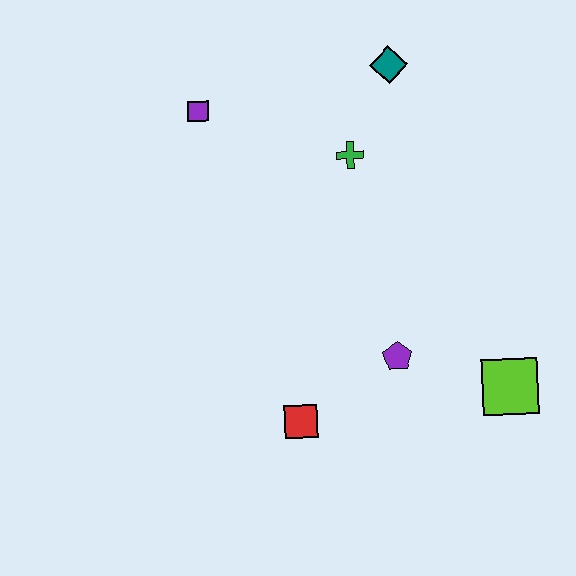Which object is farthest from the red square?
The teal diamond is farthest from the red square.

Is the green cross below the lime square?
No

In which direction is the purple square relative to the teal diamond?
The purple square is to the left of the teal diamond.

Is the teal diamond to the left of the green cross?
No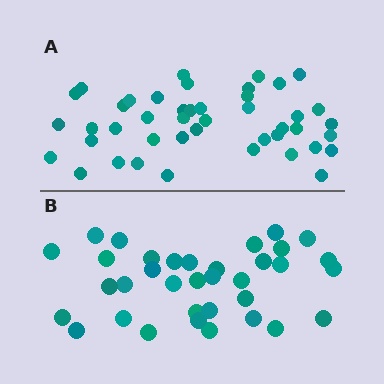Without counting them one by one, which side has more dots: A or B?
Region A (the top region) has more dots.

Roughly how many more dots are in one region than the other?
Region A has roughly 8 or so more dots than region B.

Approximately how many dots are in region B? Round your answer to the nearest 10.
About 40 dots. (The exact count is 35, which rounds to 40.)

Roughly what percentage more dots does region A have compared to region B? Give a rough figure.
About 25% more.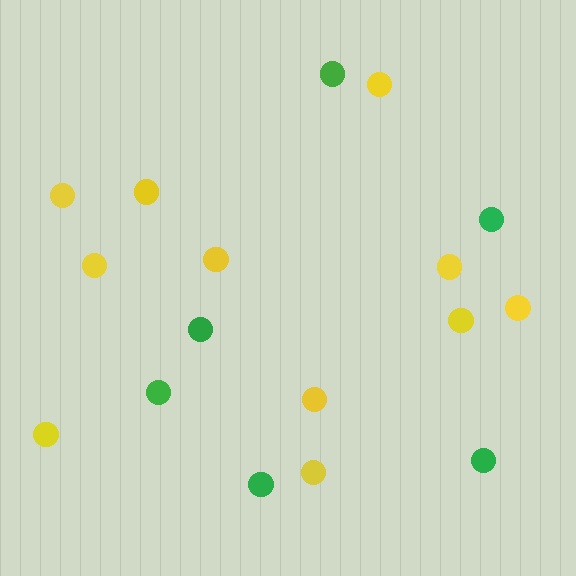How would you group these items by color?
There are 2 groups: one group of yellow circles (11) and one group of green circles (6).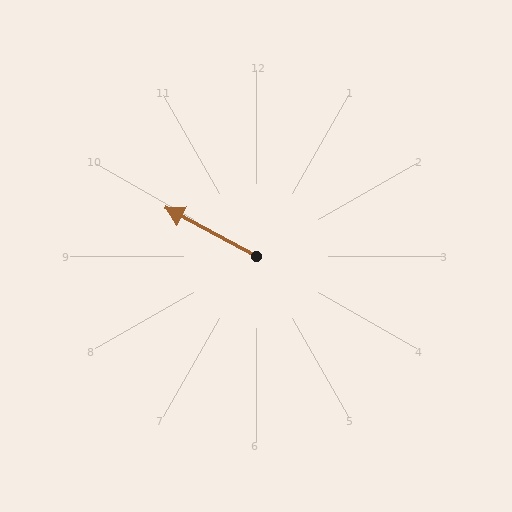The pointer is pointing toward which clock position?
Roughly 10 o'clock.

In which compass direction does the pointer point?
Northwest.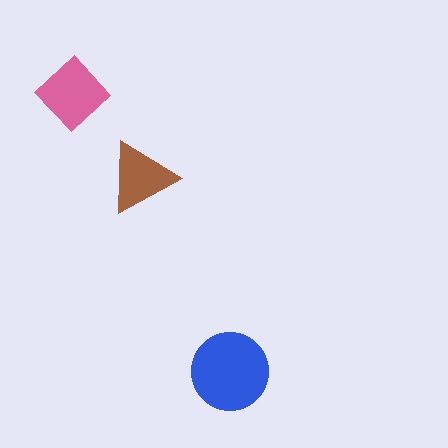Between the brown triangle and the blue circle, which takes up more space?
The blue circle.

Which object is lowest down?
The blue circle is bottommost.